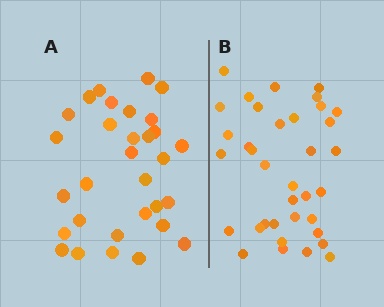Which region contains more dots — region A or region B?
Region B (the right region) has more dots.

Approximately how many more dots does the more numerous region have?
Region B has about 5 more dots than region A.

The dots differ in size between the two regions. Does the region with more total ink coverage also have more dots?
No. Region A has more total ink coverage because its dots are larger, but region B actually contains more individual dots. Total area can be misleading — the number of items is what matters here.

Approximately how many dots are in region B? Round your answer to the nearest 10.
About 40 dots. (The exact count is 36, which rounds to 40.)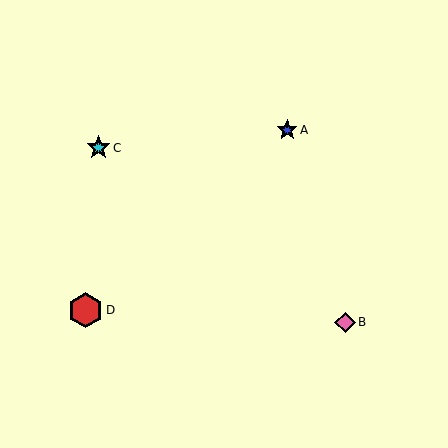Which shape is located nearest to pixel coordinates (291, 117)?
The blue star (labeled A) at (287, 130) is nearest to that location.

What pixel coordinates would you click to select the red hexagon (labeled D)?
Click at (86, 310) to select the red hexagon D.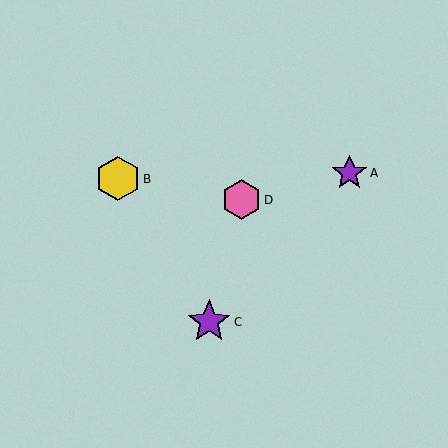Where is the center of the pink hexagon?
The center of the pink hexagon is at (241, 200).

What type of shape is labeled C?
Shape C is a purple star.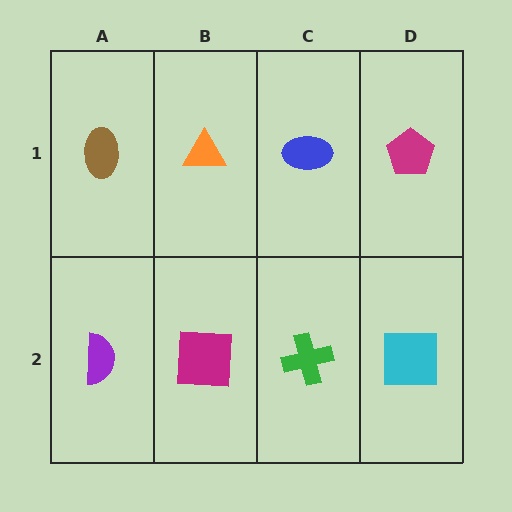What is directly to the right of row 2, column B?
A green cross.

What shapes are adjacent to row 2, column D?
A magenta pentagon (row 1, column D), a green cross (row 2, column C).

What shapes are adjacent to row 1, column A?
A purple semicircle (row 2, column A), an orange triangle (row 1, column B).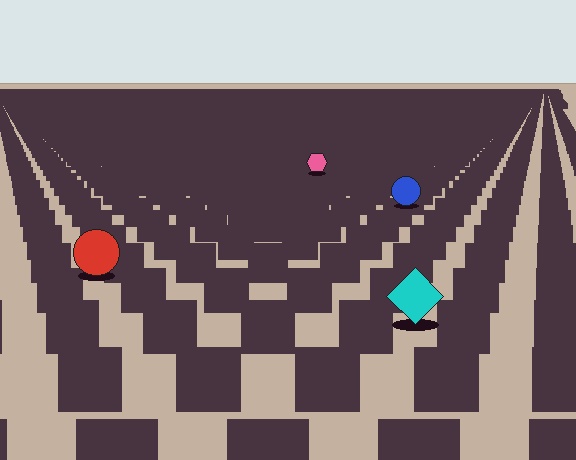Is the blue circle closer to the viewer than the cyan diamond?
No. The cyan diamond is closer — you can tell from the texture gradient: the ground texture is coarser near it.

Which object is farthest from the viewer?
The pink hexagon is farthest from the viewer. It appears smaller and the ground texture around it is denser.